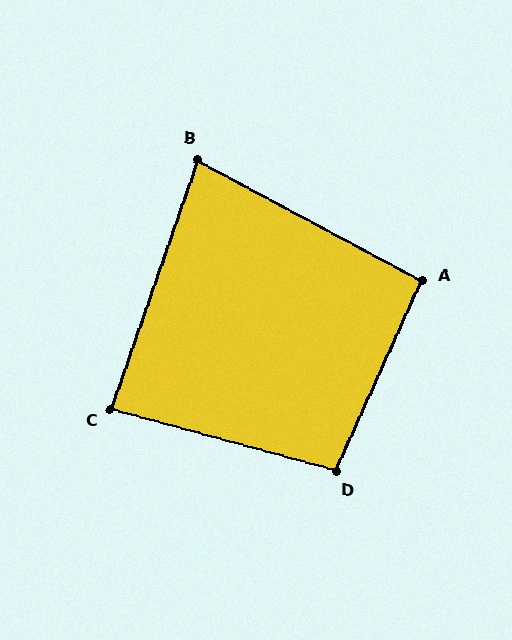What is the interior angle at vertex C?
Approximately 86 degrees (approximately right).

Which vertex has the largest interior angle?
D, at approximately 99 degrees.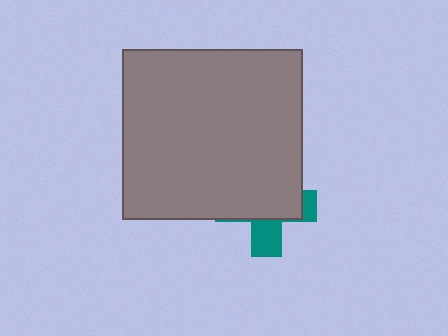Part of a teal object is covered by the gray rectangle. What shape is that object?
It is a cross.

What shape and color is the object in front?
The object in front is a gray rectangle.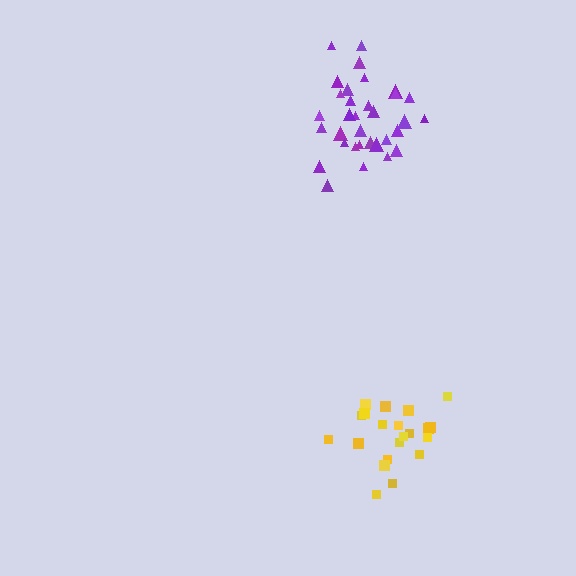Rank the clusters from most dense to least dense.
yellow, purple.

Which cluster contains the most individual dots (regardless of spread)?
Purple (33).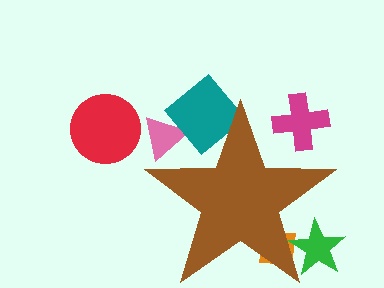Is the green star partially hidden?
Yes, the green star is partially hidden behind the brown star.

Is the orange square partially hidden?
Yes, the orange square is partially hidden behind the brown star.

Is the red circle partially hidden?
No, the red circle is fully visible.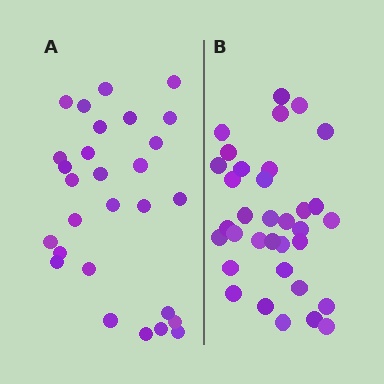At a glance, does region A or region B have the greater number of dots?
Region B (the right region) has more dots.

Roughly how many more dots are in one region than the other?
Region B has about 6 more dots than region A.